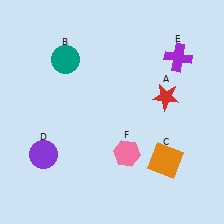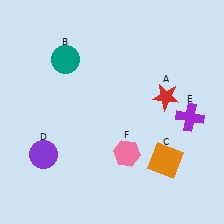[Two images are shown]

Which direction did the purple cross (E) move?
The purple cross (E) moved down.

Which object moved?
The purple cross (E) moved down.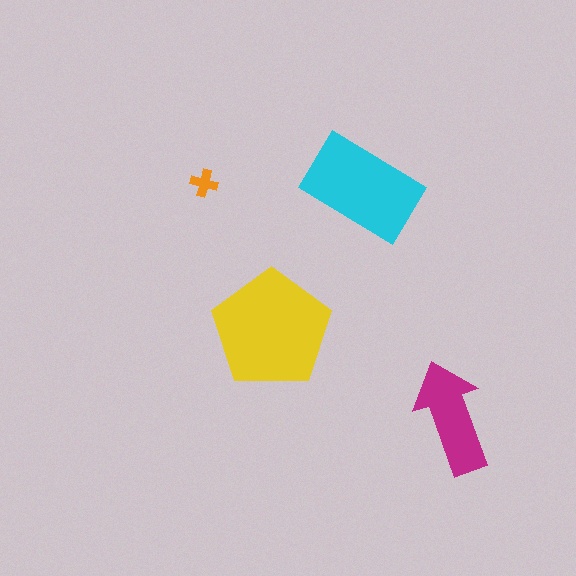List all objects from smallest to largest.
The orange cross, the magenta arrow, the cyan rectangle, the yellow pentagon.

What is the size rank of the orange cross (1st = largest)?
4th.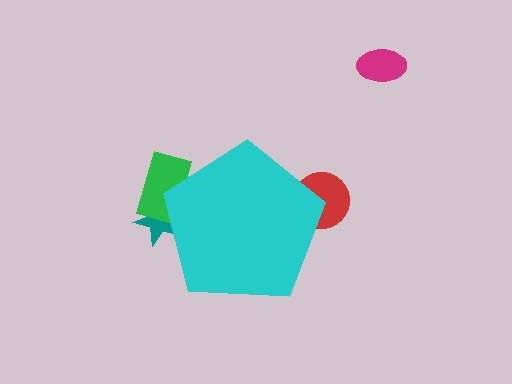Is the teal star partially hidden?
Yes, the teal star is partially hidden behind the cyan pentagon.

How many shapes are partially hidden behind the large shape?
3 shapes are partially hidden.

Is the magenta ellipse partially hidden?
No, the magenta ellipse is fully visible.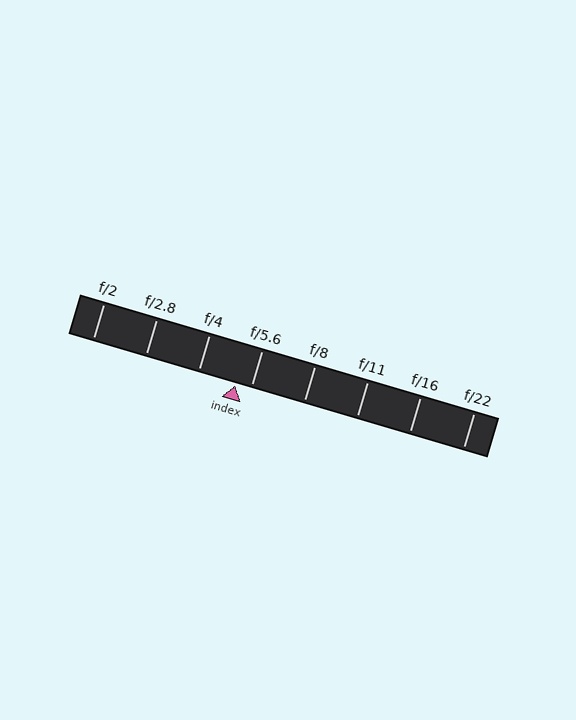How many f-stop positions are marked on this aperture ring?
There are 8 f-stop positions marked.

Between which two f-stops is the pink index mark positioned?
The index mark is between f/4 and f/5.6.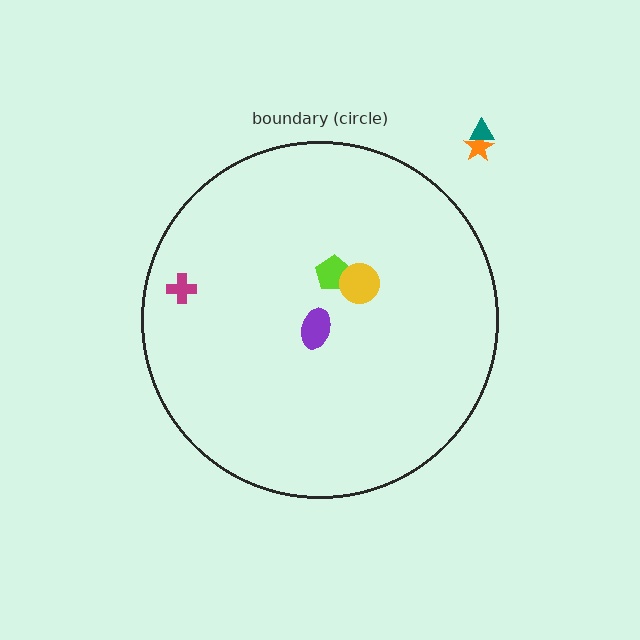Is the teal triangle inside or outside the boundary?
Outside.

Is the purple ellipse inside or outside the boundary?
Inside.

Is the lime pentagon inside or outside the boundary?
Inside.